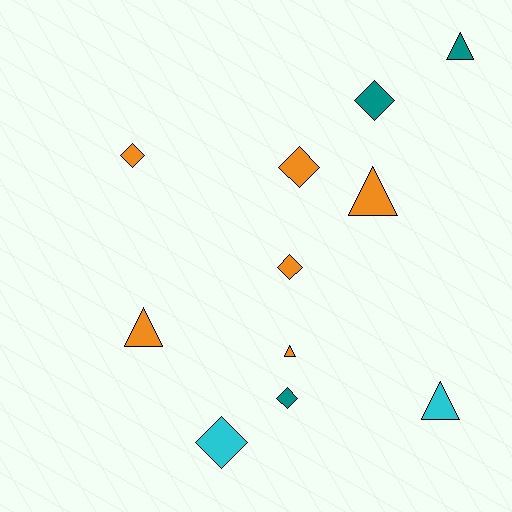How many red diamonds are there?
There are no red diamonds.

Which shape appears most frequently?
Diamond, with 6 objects.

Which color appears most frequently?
Orange, with 6 objects.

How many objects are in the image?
There are 11 objects.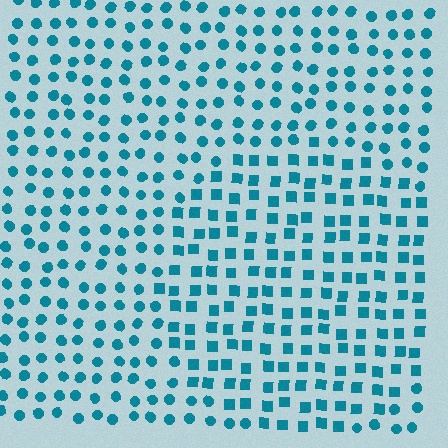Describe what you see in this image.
The image is filled with small teal elements arranged in a uniform grid. A circle-shaped region contains squares, while the surrounding area contains circles. The boundary is defined purely by the change in element shape.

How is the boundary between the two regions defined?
The boundary is defined by a change in element shape: squares inside vs. circles outside. All elements share the same color and spacing.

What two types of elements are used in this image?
The image uses squares inside the circle region and circles outside it.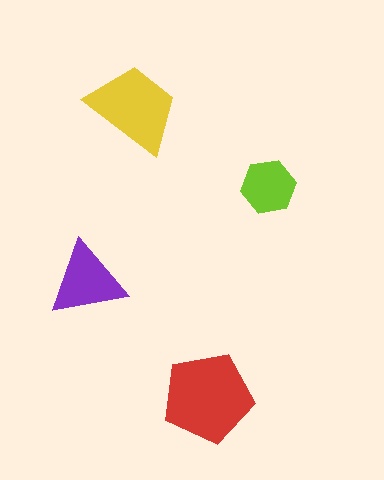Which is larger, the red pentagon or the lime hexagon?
The red pentagon.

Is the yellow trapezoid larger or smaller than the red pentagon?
Smaller.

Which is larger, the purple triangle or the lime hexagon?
The purple triangle.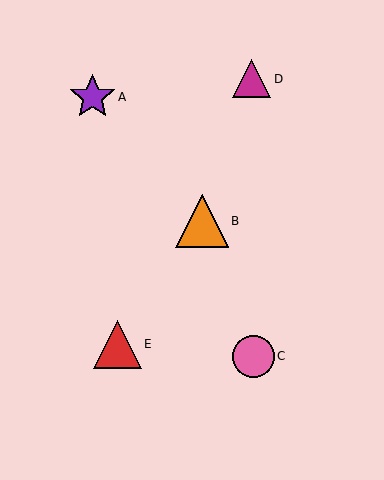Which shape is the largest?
The orange triangle (labeled B) is the largest.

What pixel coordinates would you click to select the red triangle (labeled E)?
Click at (118, 344) to select the red triangle E.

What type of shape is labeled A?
Shape A is a purple star.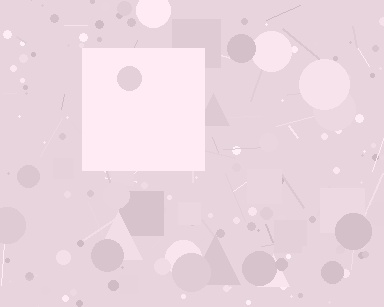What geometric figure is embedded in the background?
A square is embedded in the background.